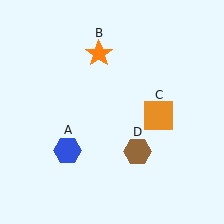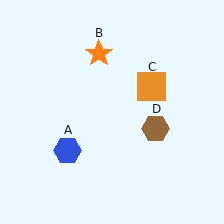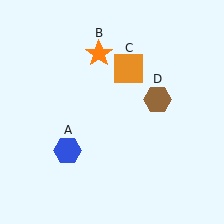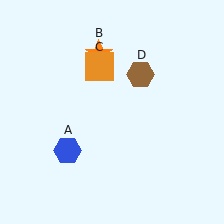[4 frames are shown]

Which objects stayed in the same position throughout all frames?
Blue hexagon (object A) and orange star (object B) remained stationary.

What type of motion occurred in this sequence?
The orange square (object C), brown hexagon (object D) rotated counterclockwise around the center of the scene.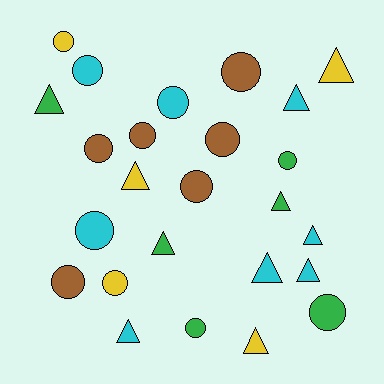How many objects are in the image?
There are 25 objects.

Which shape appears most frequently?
Circle, with 14 objects.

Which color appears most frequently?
Cyan, with 8 objects.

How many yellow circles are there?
There are 2 yellow circles.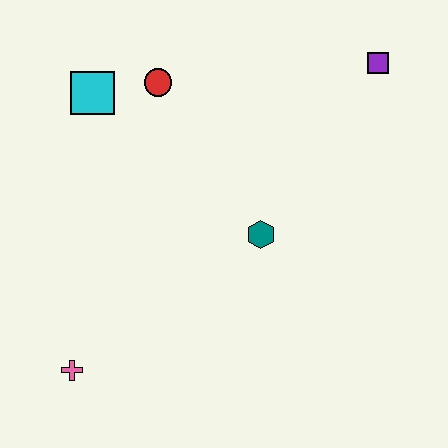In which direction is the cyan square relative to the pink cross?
The cyan square is above the pink cross.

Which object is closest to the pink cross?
The teal hexagon is closest to the pink cross.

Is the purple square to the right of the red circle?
Yes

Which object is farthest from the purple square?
The pink cross is farthest from the purple square.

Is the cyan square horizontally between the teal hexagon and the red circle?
No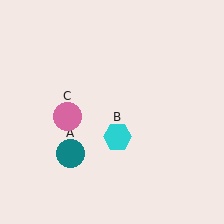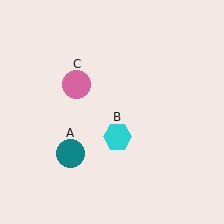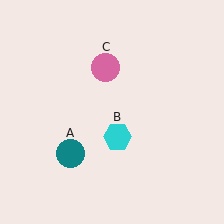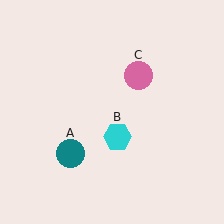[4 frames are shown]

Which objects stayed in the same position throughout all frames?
Teal circle (object A) and cyan hexagon (object B) remained stationary.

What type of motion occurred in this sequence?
The pink circle (object C) rotated clockwise around the center of the scene.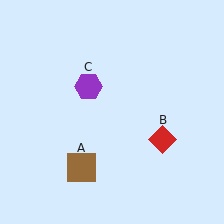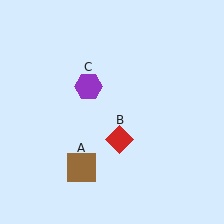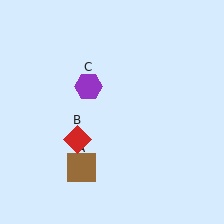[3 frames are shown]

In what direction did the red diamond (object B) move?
The red diamond (object B) moved left.